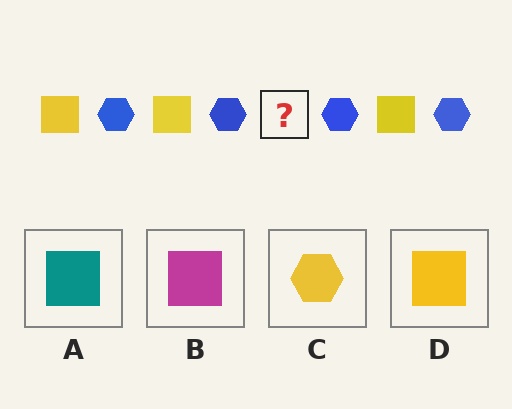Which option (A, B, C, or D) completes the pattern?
D.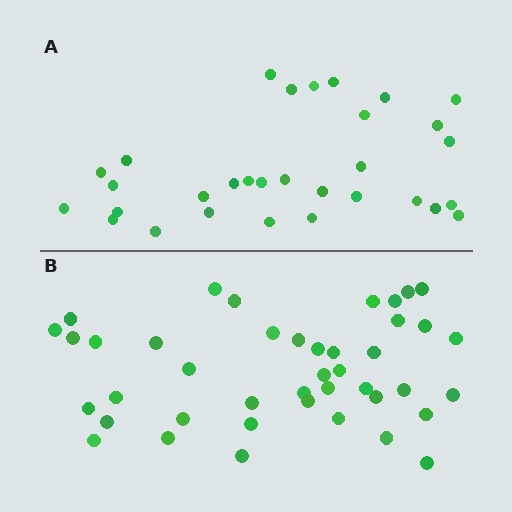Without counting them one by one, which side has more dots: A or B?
Region B (the bottom region) has more dots.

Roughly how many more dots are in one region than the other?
Region B has roughly 12 or so more dots than region A.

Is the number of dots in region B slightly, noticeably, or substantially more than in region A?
Region B has noticeably more, but not dramatically so. The ratio is roughly 1.4 to 1.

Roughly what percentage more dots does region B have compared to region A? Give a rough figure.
About 35% more.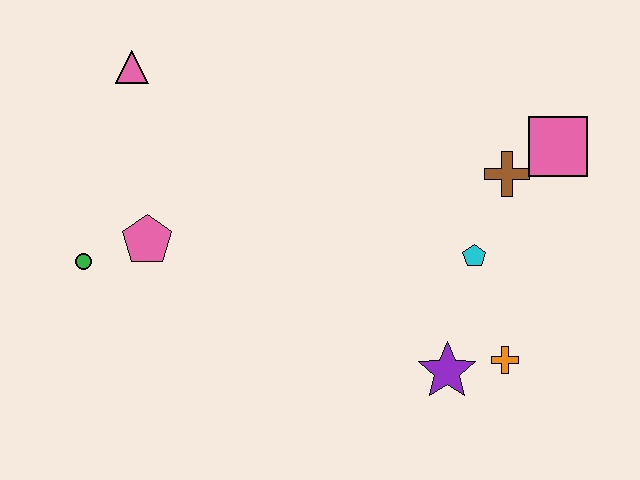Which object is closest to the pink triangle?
The pink pentagon is closest to the pink triangle.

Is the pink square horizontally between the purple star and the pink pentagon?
No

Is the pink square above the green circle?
Yes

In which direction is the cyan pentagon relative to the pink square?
The cyan pentagon is below the pink square.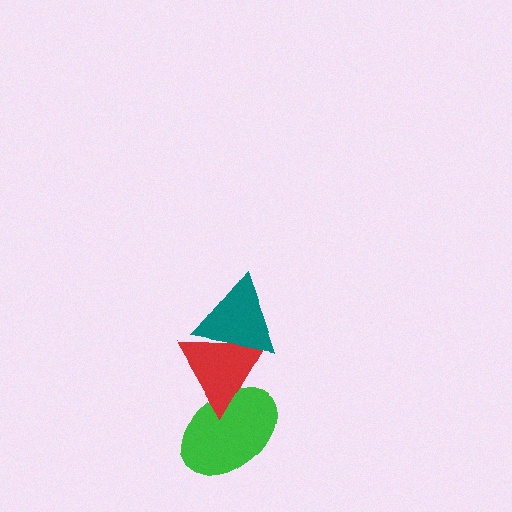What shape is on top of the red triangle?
The teal triangle is on top of the red triangle.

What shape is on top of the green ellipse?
The red triangle is on top of the green ellipse.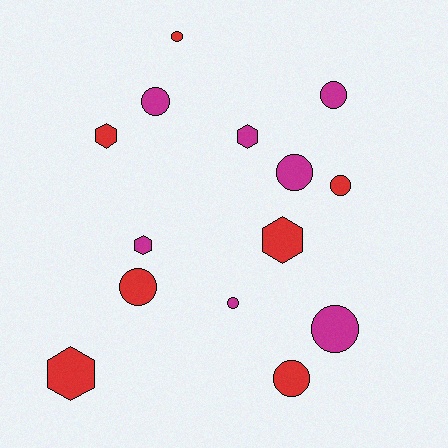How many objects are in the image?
There are 14 objects.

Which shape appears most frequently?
Circle, with 9 objects.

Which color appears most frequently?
Magenta, with 7 objects.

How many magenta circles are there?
There are 5 magenta circles.